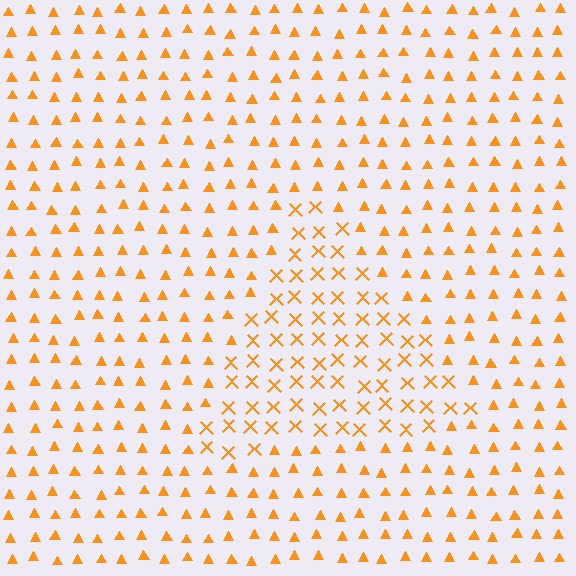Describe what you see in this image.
The image is filled with small orange elements arranged in a uniform grid. A triangle-shaped region contains X marks, while the surrounding area contains triangles. The boundary is defined purely by the change in element shape.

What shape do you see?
I see a triangle.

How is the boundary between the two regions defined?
The boundary is defined by a change in element shape: X marks inside vs. triangles outside. All elements share the same color and spacing.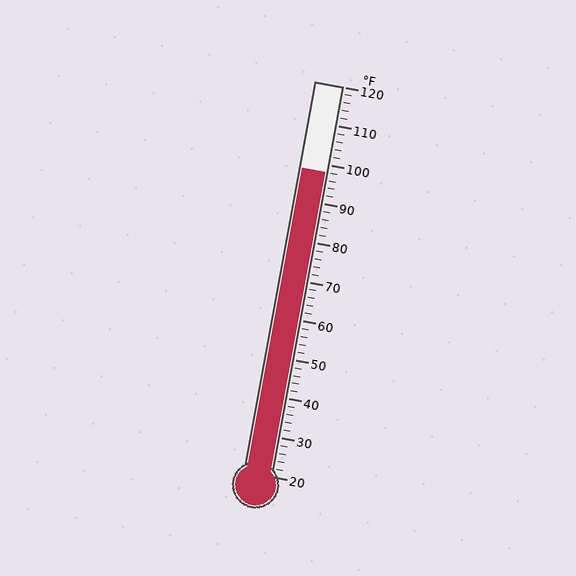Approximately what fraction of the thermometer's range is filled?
The thermometer is filled to approximately 80% of its range.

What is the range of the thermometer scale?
The thermometer scale ranges from 20°F to 120°F.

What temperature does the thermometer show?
The thermometer shows approximately 98°F.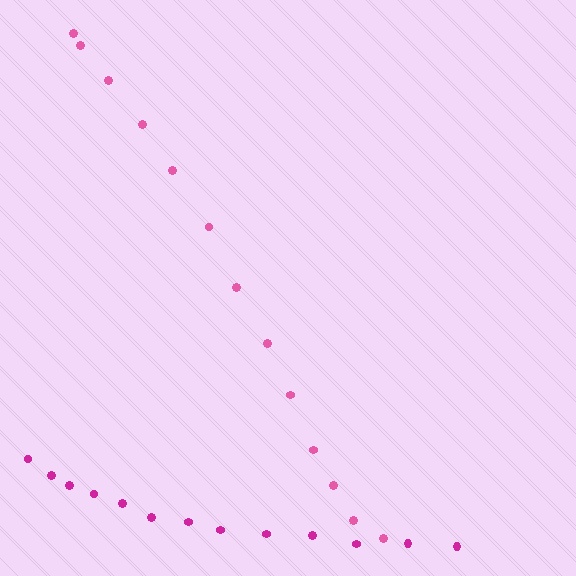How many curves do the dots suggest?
There are 2 distinct paths.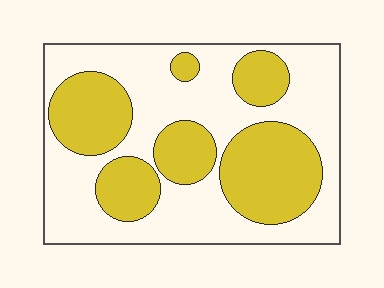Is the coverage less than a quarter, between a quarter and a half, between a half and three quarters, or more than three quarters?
Between a quarter and a half.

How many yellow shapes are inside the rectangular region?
6.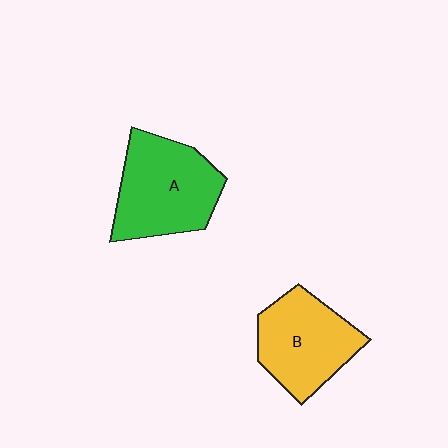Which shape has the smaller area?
Shape B (yellow).